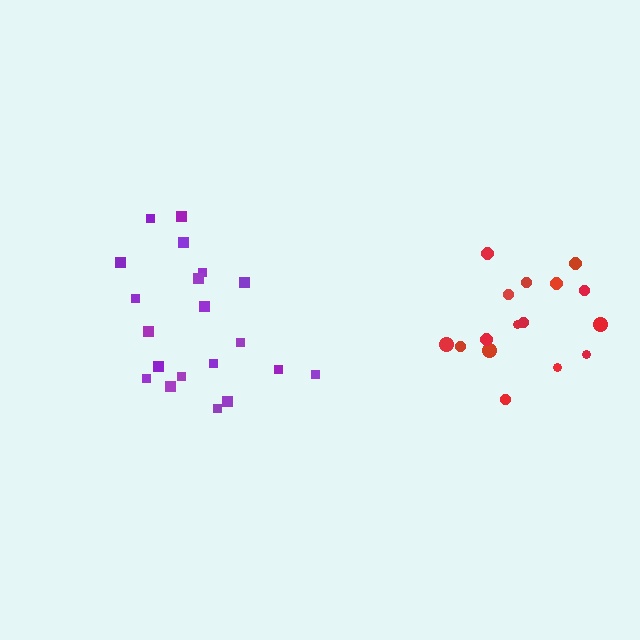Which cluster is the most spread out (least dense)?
Purple.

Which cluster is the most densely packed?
Red.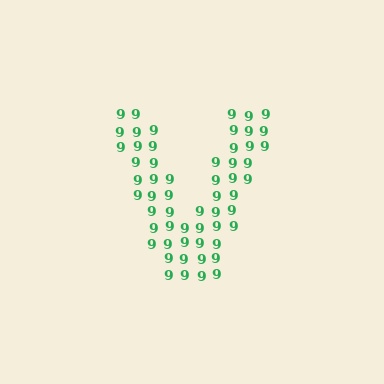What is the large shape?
The large shape is the letter V.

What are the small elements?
The small elements are digit 9's.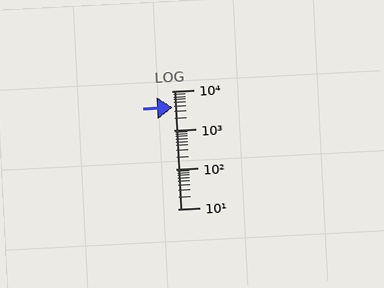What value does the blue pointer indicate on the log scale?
The pointer indicates approximately 3800.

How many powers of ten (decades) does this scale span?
The scale spans 3 decades, from 10 to 10000.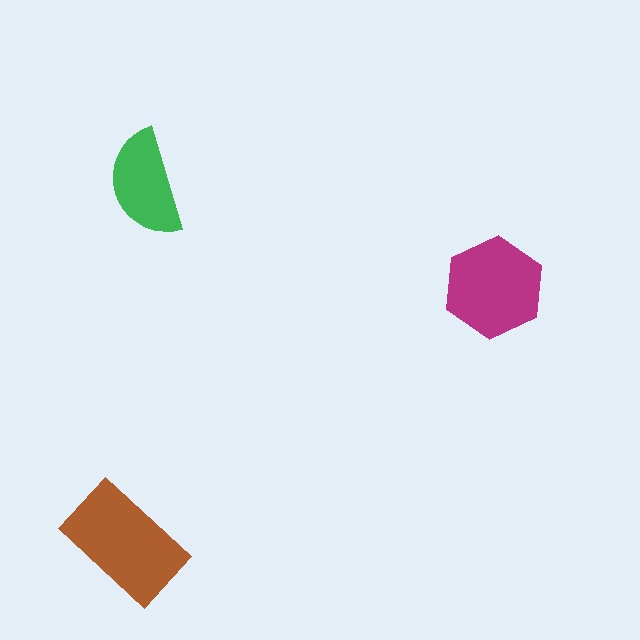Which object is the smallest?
The green semicircle.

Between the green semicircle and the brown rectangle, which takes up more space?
The brown rectangle.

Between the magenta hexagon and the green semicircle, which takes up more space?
The magenta hexagon.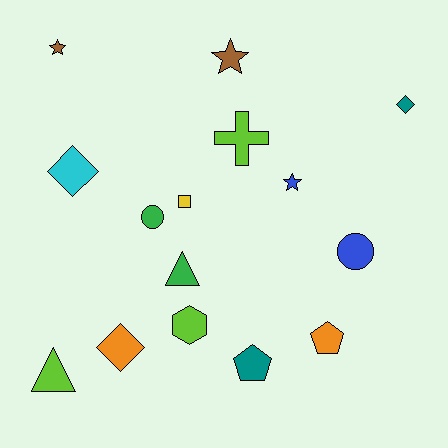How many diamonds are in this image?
There are 3 diamonds.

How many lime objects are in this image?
There are 3 lime objects.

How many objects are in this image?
There are 15 objects.